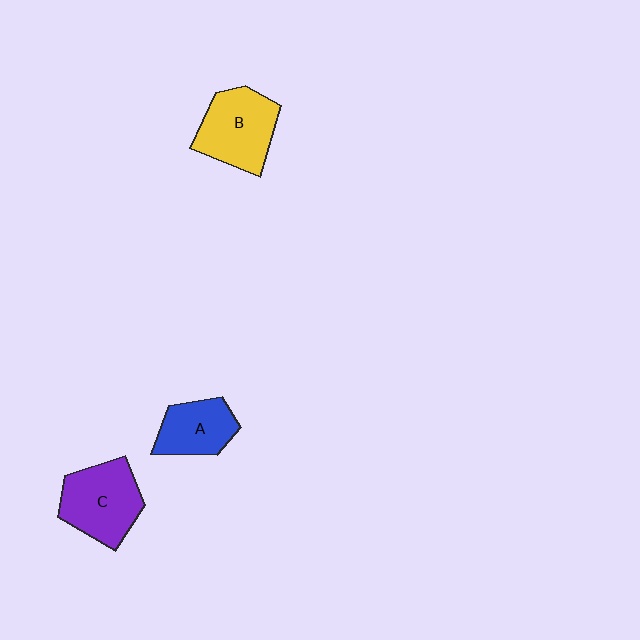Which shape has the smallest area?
Shape A (blue).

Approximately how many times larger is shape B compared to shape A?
Approximately 1.4 times.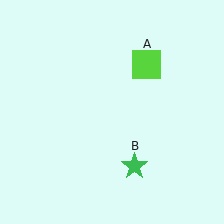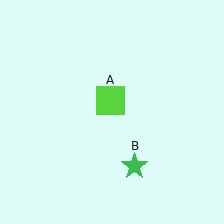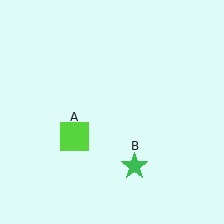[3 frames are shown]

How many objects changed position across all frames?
1 object changed position: lime square (object A).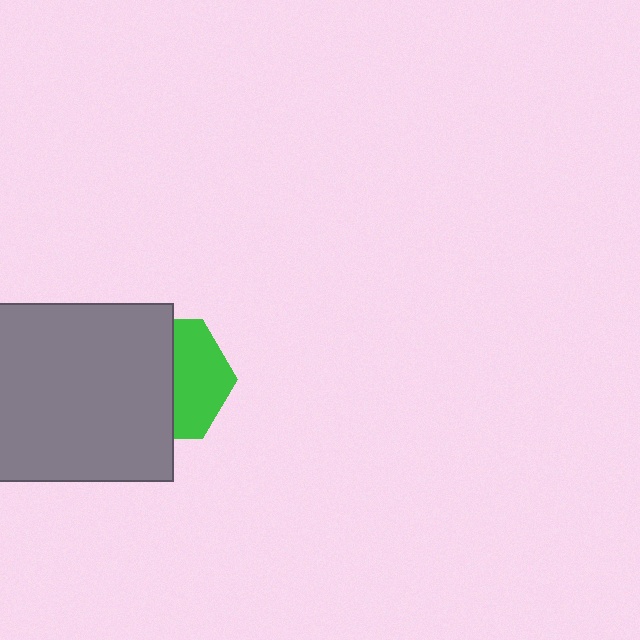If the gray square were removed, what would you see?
You would see the complete green hexagon.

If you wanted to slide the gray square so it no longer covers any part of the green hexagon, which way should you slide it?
Slide it left — that is the most direct way to separate the two shapes.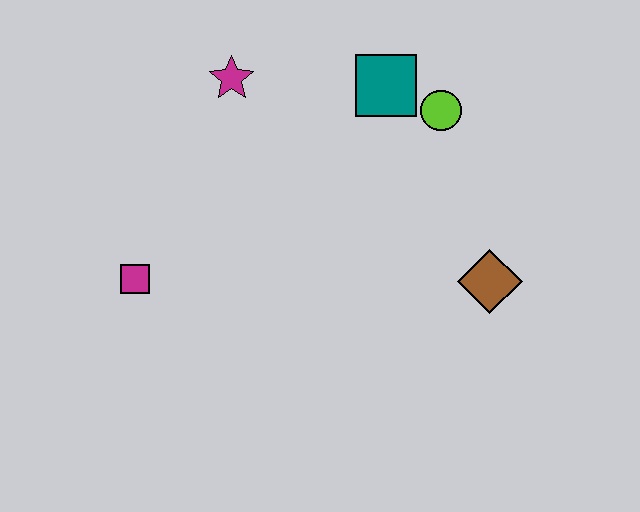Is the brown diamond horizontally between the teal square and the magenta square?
No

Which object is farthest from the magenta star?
The brown diamond is farthest from the magenta star.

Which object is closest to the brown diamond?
The lime circle is closest to the brown diamond.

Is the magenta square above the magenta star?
No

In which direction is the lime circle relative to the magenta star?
The lime circle is to the right of the magenta star.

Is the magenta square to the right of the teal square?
No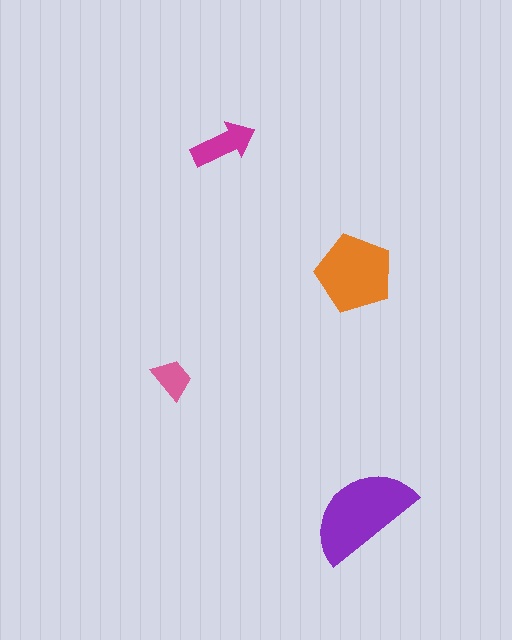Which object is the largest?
The purple semicircle.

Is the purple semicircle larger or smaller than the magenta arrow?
Larger.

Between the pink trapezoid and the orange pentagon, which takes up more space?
The orange pentagon.